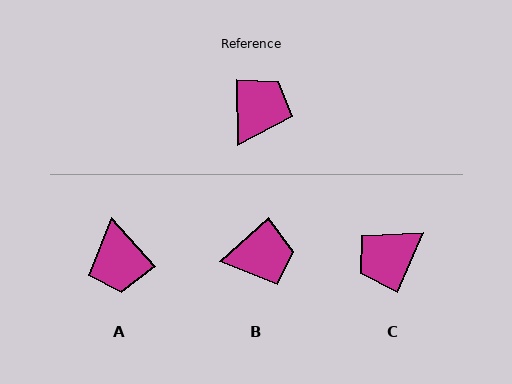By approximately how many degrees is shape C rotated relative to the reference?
Approximately 156 degrees counter-clockwise.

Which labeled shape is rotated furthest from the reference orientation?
C, about 156 degrees away.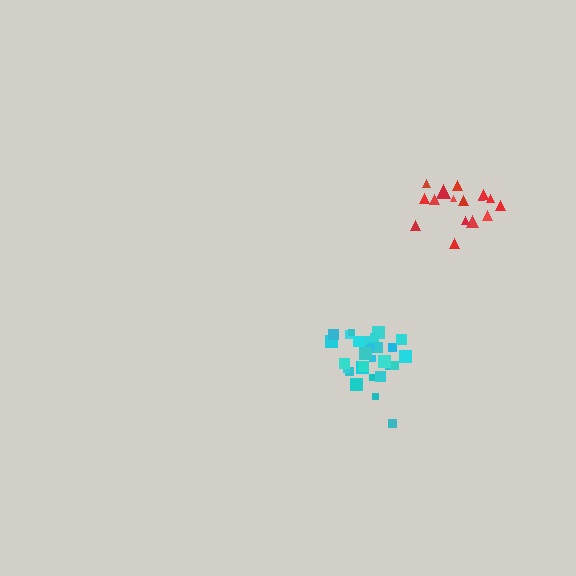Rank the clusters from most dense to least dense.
cyan, red.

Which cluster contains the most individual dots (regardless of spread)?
Cyan (32).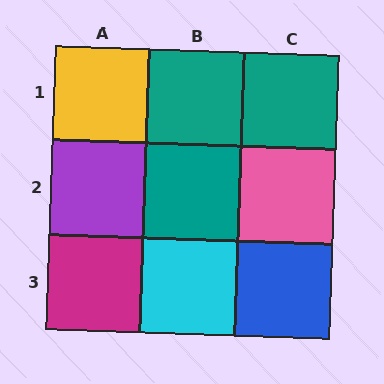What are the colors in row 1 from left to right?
Yellow, teal, teal.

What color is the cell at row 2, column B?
Teal.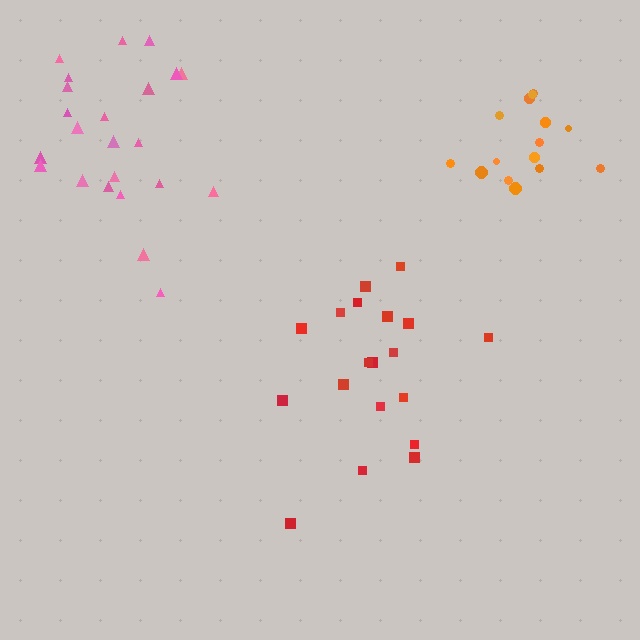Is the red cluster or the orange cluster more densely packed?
Orange.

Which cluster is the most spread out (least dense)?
Pink.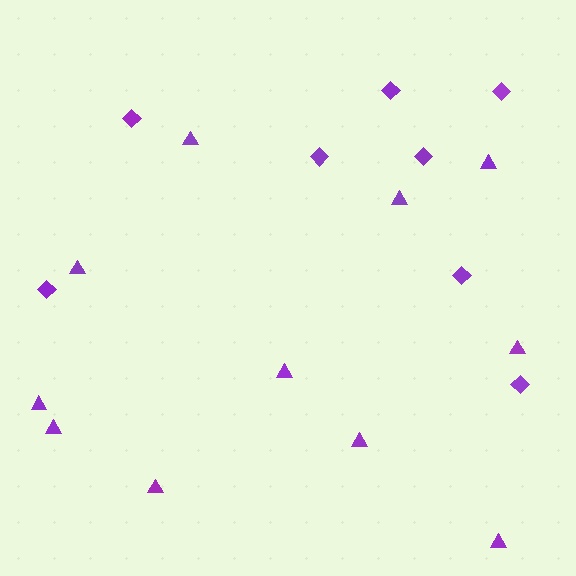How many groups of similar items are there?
There are 2 groups: one group of triangles (11) and one group of diamonds (8).